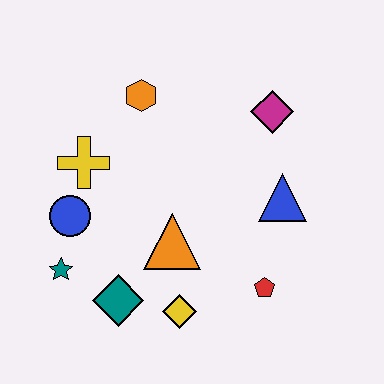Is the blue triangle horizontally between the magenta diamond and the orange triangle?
No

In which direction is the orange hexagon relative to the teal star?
The orange hexagon is above the teal star.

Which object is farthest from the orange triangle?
The magenta diamond is farthest from the orange triangle.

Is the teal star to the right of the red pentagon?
No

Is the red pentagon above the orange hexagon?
No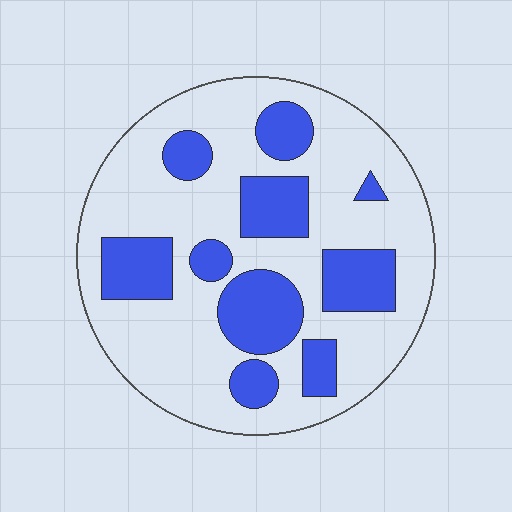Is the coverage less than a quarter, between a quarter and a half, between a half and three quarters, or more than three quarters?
Between a quarter and a half.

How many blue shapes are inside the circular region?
10.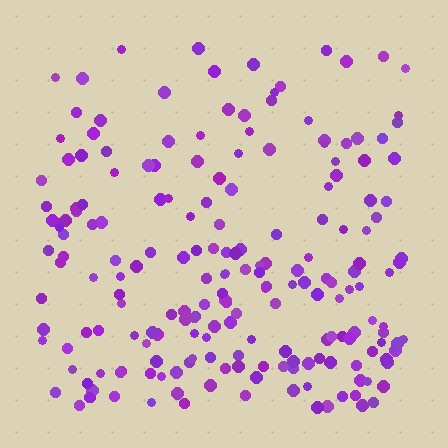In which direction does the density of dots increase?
From top to bottom, with the bottom side densest.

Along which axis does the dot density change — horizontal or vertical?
Vertical.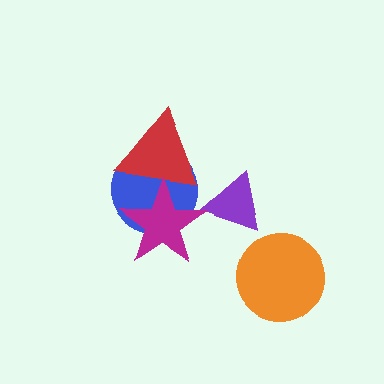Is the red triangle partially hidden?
Yes, it is partially covered by another shape.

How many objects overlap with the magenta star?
2 objects overlap with the magenta star.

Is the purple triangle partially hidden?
No, no other shape covers it.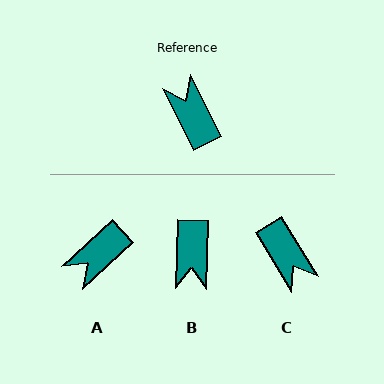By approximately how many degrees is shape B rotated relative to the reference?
Approximately 151 degrees counter-clockwise.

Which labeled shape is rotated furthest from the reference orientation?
C, about 176 degrees away.